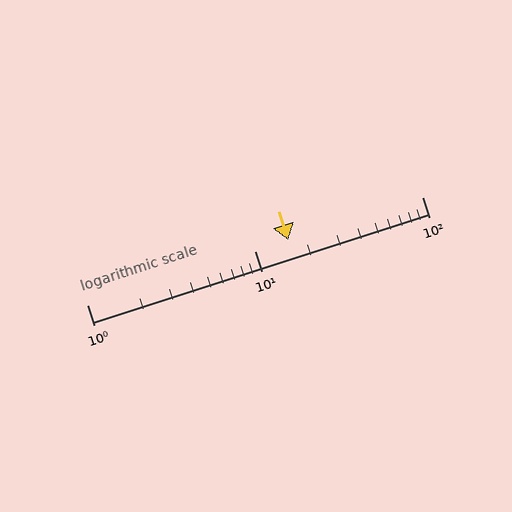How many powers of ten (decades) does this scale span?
The scale spans 2 decades, from 1 to 100.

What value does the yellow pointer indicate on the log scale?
The pointer indicates approximately 16.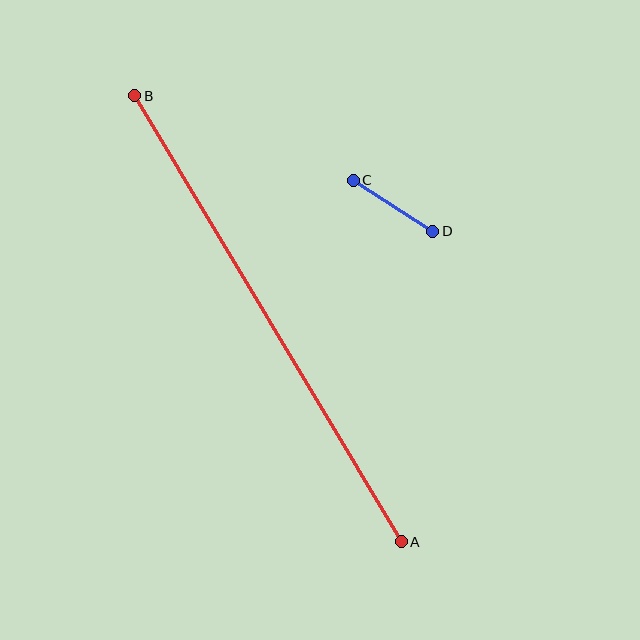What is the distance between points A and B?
The distance is approximately 520 pixels.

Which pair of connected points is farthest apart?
Points A and B are farthest apart.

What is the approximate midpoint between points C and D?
The midpoint is at approximately (393, 206) pixels.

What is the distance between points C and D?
The distance is approximately 94 pixels.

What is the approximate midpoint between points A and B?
The midpoint is at approximately (268, 319) pixels.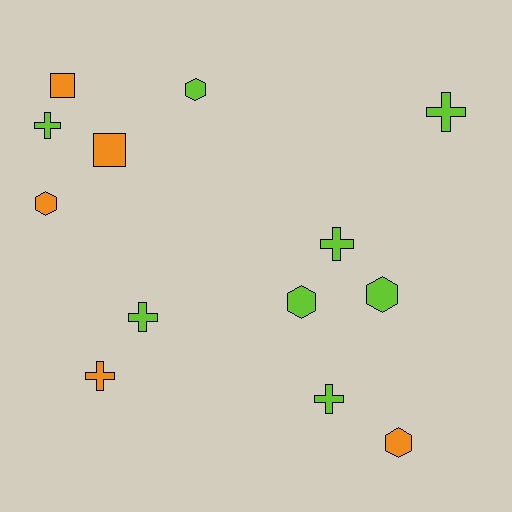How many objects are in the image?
There are 13 objects.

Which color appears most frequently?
Lime, with 8 objects.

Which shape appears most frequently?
Cross, with 6 objects.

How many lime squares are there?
There are no lime squares.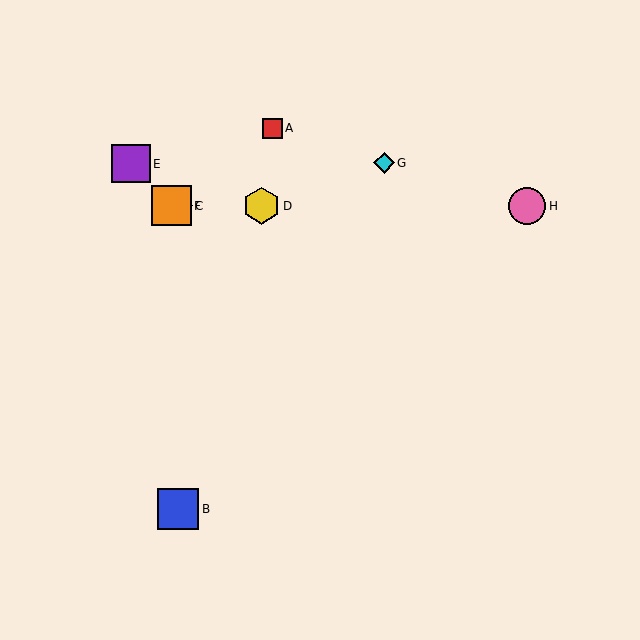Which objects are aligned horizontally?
Objects C, D, F, H are aligned horizontally.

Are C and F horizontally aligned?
Yes, both are at y≈206.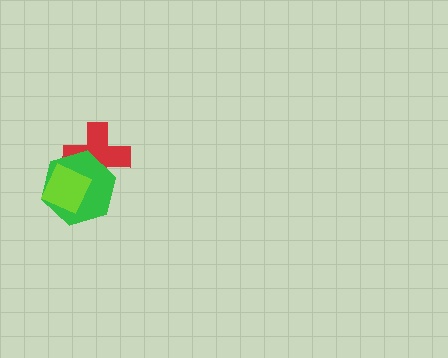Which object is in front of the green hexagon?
The lime diamond is in front of the green hexagon.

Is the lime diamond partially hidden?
No, no other shape covers it.